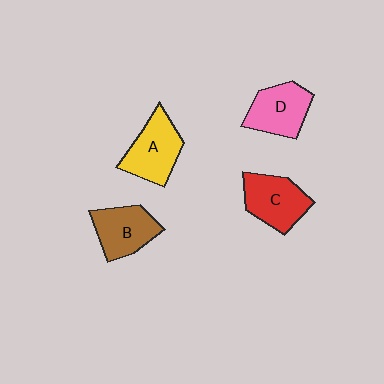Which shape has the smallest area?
Shape B (brown).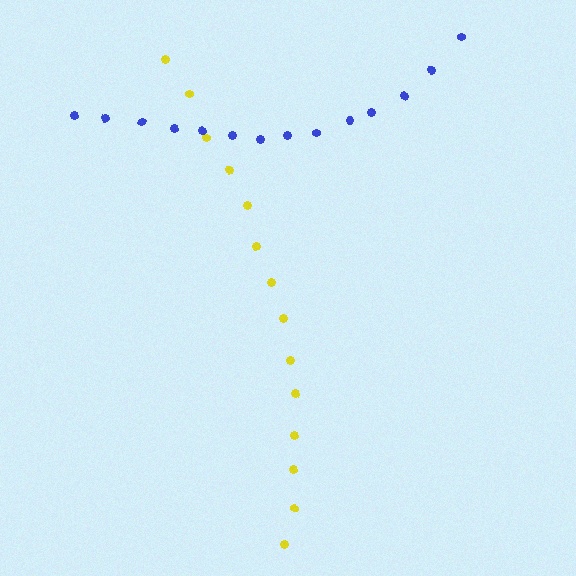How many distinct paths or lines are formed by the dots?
There are 2 distinct paths.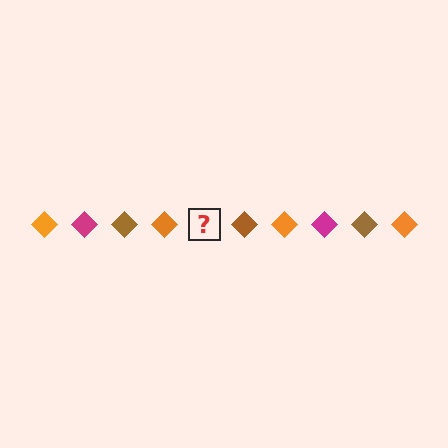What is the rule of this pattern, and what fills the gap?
The rule is that the pattern cycles through orange, magenta, brown diamonds. The gap should be filled with a magenta diamond.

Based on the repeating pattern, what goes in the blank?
The blank should be a magenta diamond.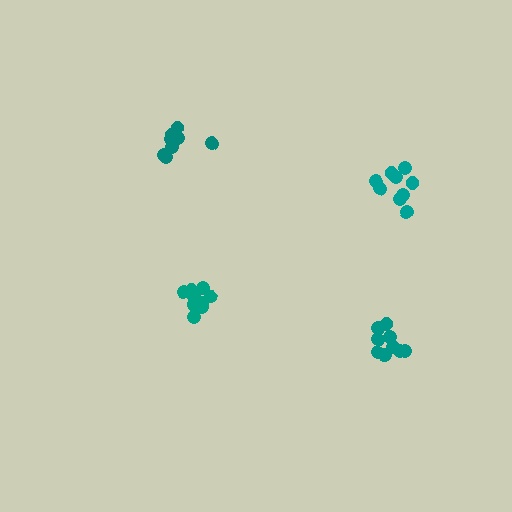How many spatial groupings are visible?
There are 4 spatial groupings.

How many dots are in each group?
Group 1: 10 dots, Group 2: 8 dots, Group 3: 9 dots, Group 4: 11 dots (38 total).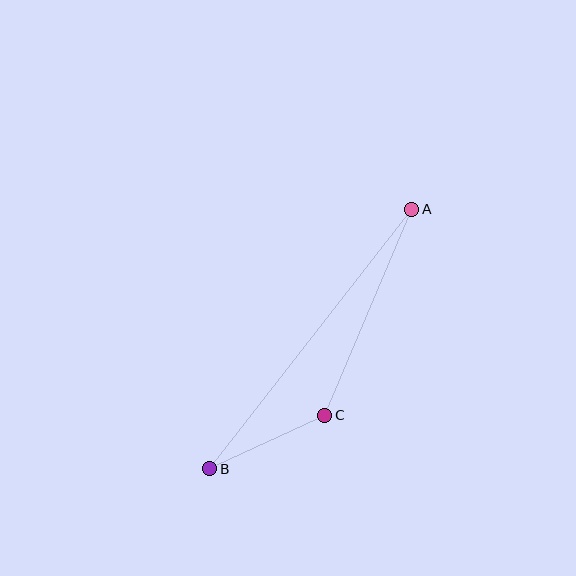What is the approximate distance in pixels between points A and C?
The distance between A and C is approximately 224 pixels.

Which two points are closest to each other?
Points B and C are closest to each other.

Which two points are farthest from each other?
Points A and B are farthest from each other.